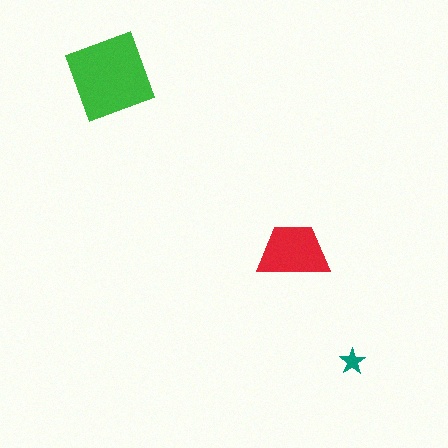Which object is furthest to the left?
The green square is leftmost.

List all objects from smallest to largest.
The teal star, the red trapezoid, the green square.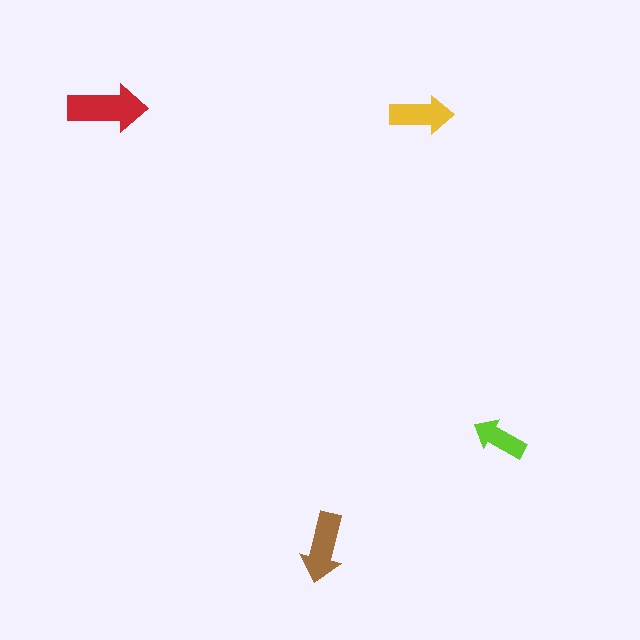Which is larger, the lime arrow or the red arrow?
The red one.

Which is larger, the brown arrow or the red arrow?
The red one.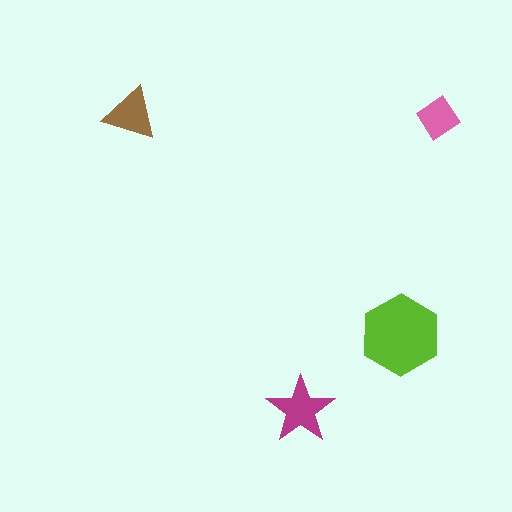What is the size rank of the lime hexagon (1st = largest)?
1st.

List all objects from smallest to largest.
The pink diamond, the brown triangle, the magenta star, the lime hexagon.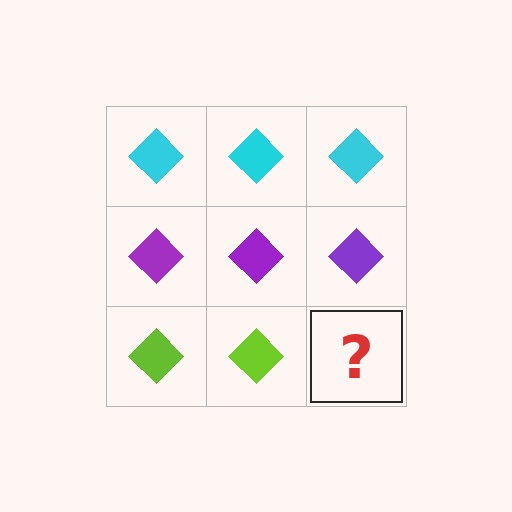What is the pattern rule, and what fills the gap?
The rule is that each row has a consistent color. The gap should be filled with a lime diamond.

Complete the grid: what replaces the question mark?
The question mark should be replaced with a lime diamond.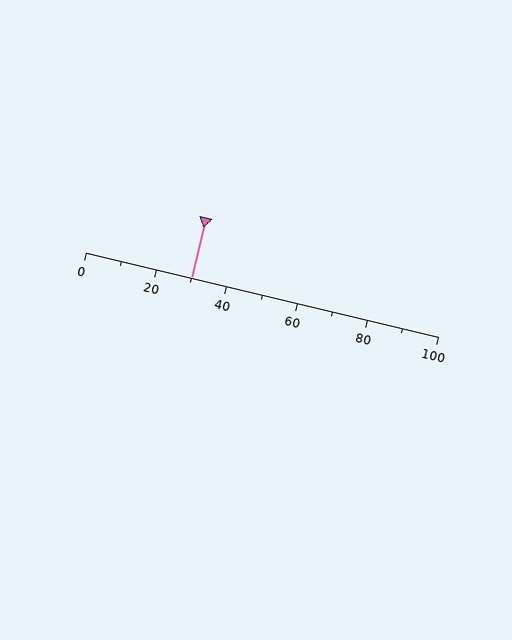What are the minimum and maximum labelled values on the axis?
The axis runs from 0 to 100.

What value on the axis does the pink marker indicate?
The marker indicates approximately 30.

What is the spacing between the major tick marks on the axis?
The major ticks are spaced 20 apart.